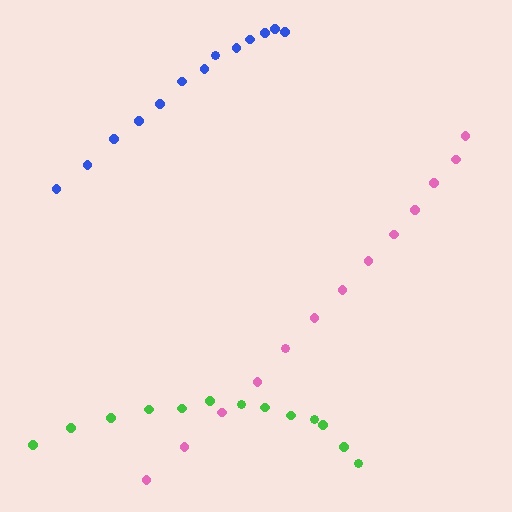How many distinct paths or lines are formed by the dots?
There are 3 distinct paths.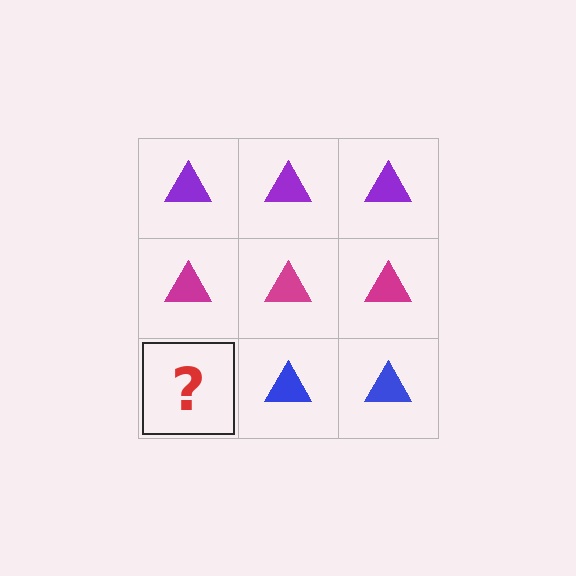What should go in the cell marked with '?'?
The missing cell should contain a blue triangle.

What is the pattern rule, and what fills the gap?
The rule is that each row has a consistent color. The gap should be filled with a blue triangle.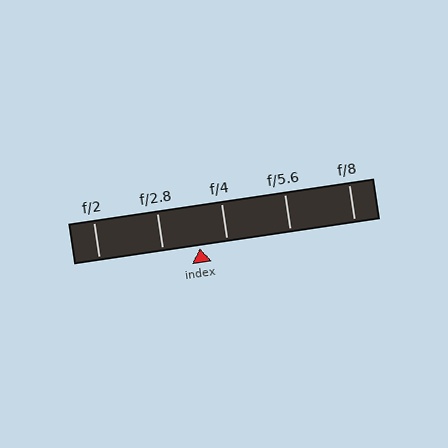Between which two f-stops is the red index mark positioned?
The index mark is between f/2.8 and f/4.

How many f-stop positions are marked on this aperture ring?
There are 5 f-stop positions marked.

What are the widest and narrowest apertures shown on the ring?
The widest aperture shown is f/2 and the narrowest is f/8.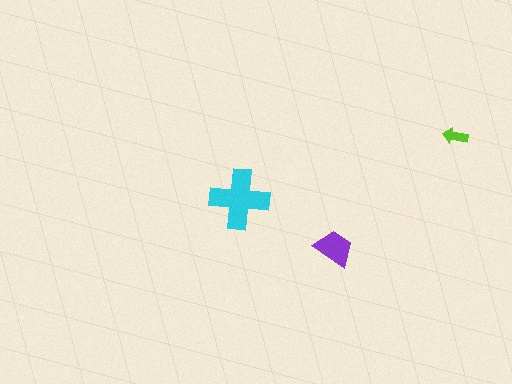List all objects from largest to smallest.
The cyan cross, the purple trapezoid, the lime arrow.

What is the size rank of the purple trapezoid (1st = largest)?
2nd.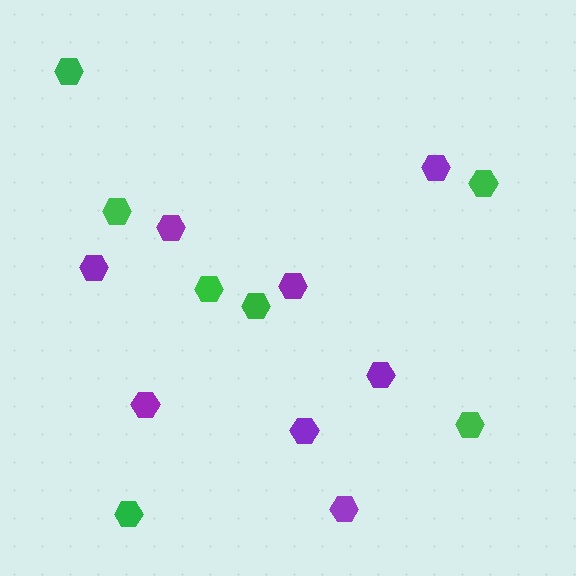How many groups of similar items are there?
There are 2 groups: one group of green hexagons (7) and one group of purple hexagons (8).